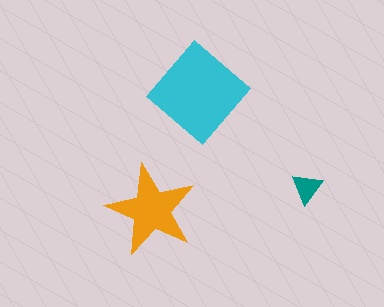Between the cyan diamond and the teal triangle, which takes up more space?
The cyan diamond.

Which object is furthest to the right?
The teal triangle is rightmost.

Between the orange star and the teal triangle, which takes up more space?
The orange star.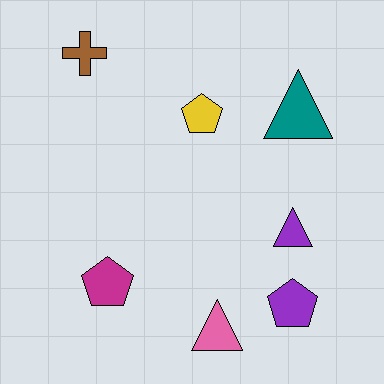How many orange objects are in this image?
There are no orange objects.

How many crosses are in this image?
There is 1 cross.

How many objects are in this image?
There are 7 objects.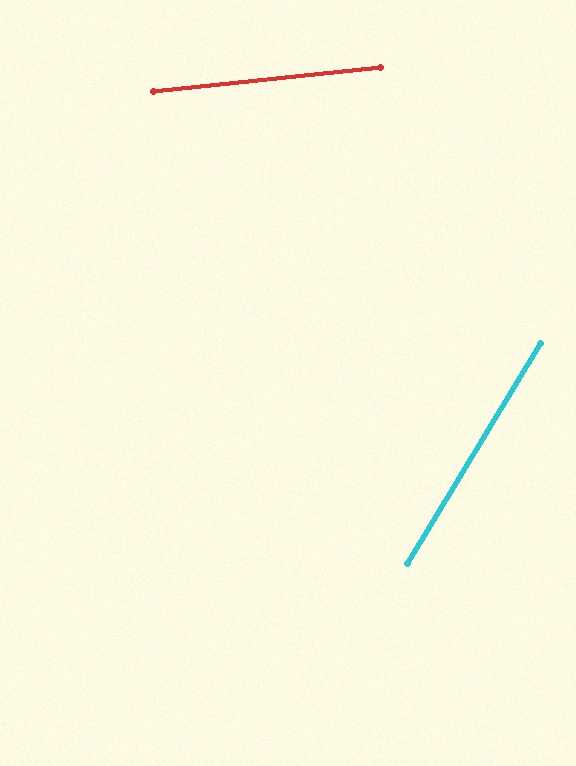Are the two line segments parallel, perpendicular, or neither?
Neither parallel nor perpendicular — they differ by about 53°.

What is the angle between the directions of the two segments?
Approximately 53 degrees.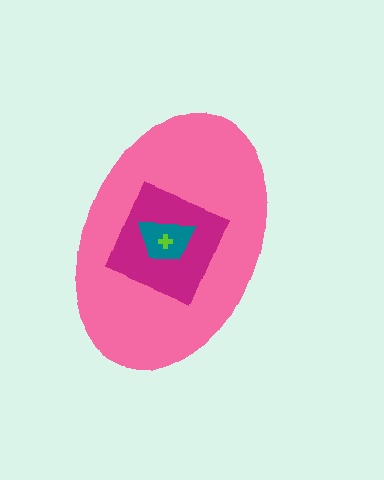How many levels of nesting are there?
4.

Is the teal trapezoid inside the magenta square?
Yes.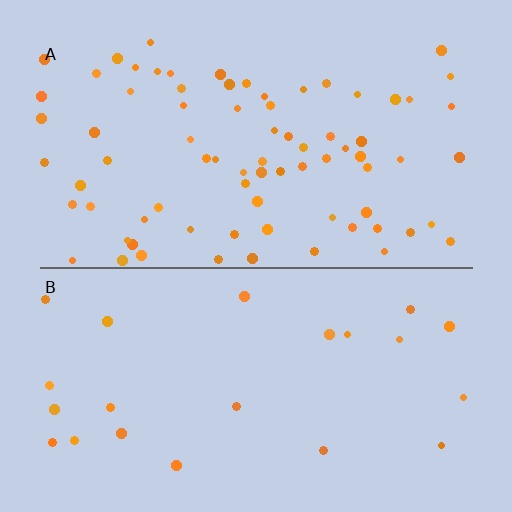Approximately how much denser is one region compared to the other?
Approximately 3.5× — region A over region B.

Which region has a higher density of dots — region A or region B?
A (the top).